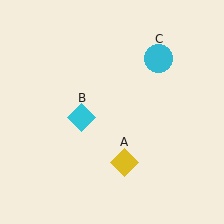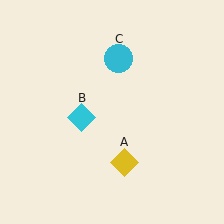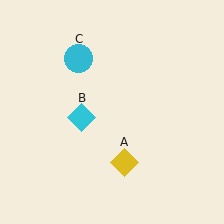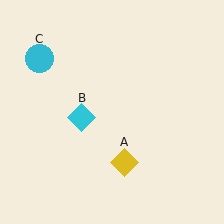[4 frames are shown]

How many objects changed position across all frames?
1 object changed position: cyan circle (object C).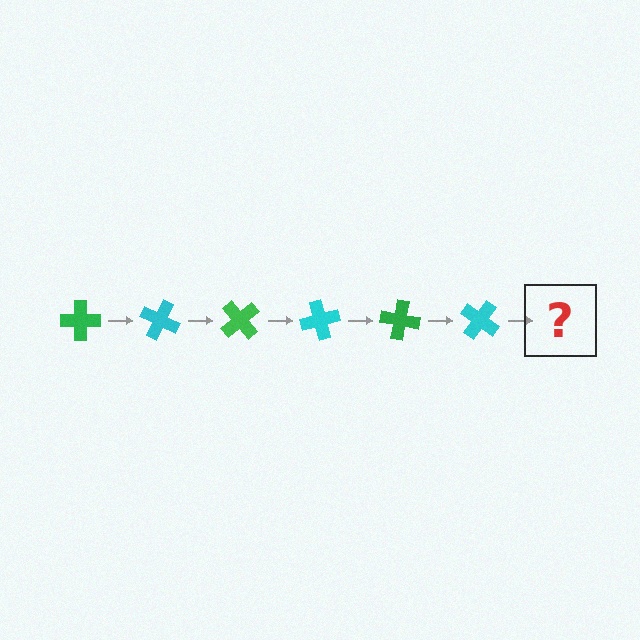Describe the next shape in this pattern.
It should be a green cross, rotated 150 degrees from the start.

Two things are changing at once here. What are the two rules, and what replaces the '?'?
The two rules are that it rotates 25 degrees each step and the color cycles through green and cyan. The '?' should be a green cross, rotated 150 degrees from the start.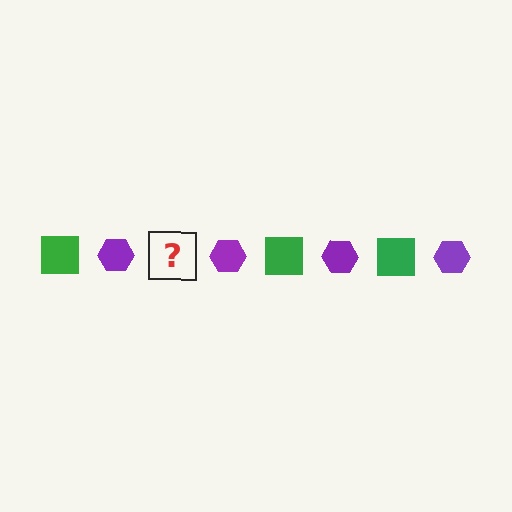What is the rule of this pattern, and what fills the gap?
The rule is that the pattern alternates between green square and purple hexagon. The gap should be filled with a green square.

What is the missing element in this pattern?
The missing element is a green square.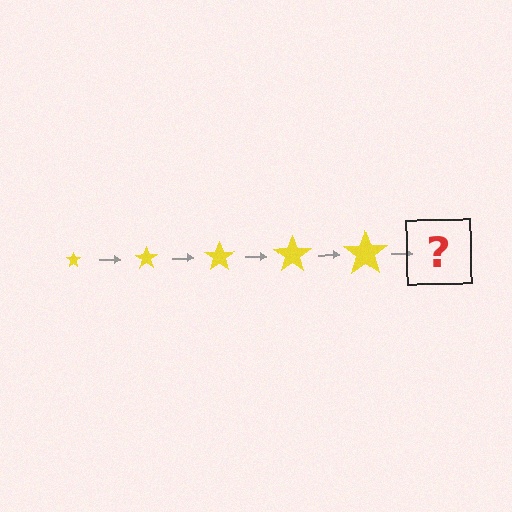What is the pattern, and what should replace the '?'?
The pattern is that the star gets progressively larger each step. The '?' should be a yellow star, larger than the previous one.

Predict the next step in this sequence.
The next step is a yellow star, larger than the previous one.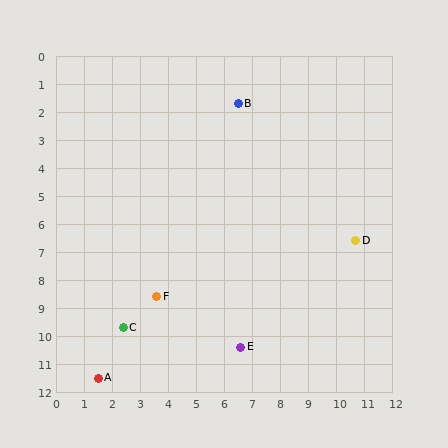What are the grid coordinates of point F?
Point F is at approximately (3.6, 8.6).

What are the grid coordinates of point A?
Point A is at approximately (1.5, 11.5).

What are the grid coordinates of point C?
Point C is at approximately (2.4, 9.7).